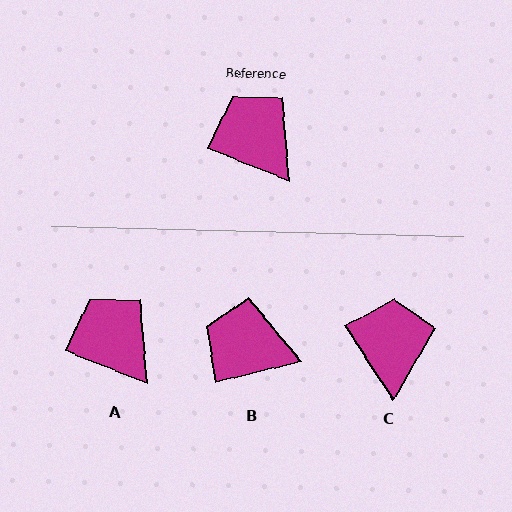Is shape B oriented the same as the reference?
No, it is off by about 35 degrees.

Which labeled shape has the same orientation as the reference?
A.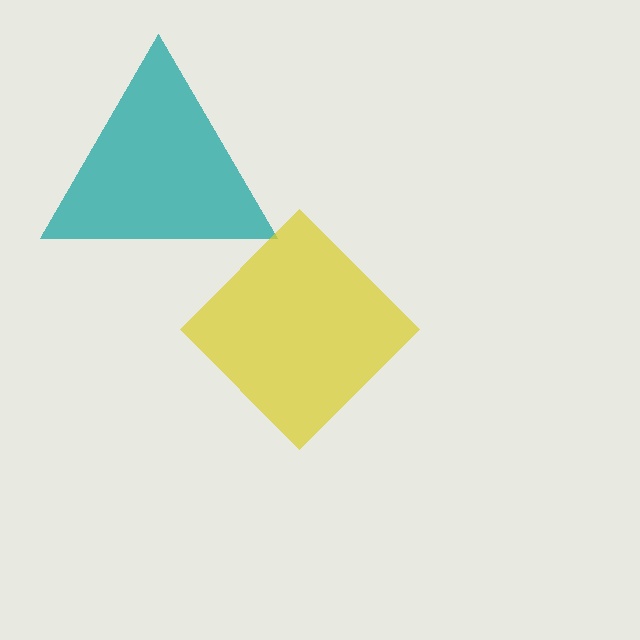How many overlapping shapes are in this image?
There are 2 overlapping shapes in the image.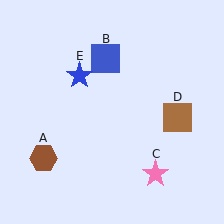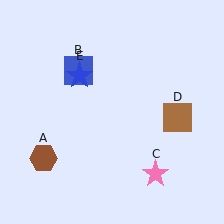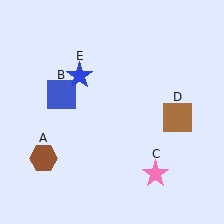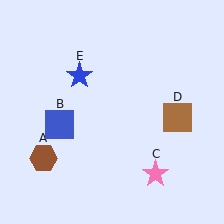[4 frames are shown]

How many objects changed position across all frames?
1 object changed position: blue square (object B).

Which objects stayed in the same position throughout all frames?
Brown hexagon (object A) and pink star (object C) and brown square (object D) and blue star (object E) remained stationary.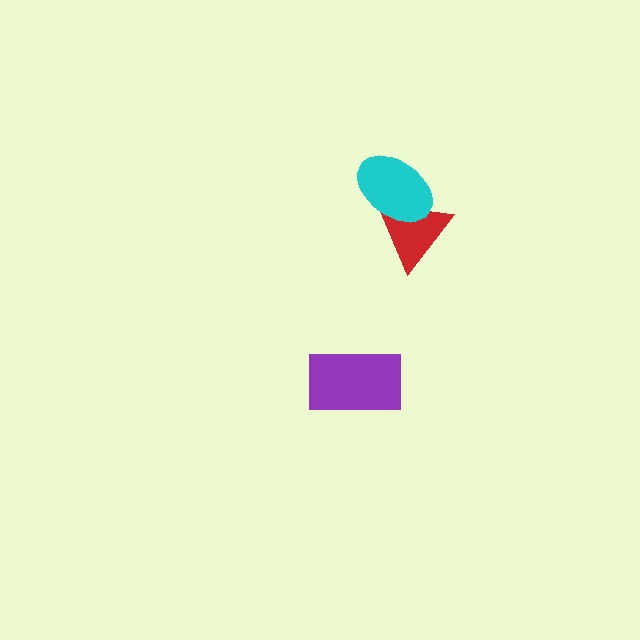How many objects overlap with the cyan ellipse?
1 object overlaps with the cyan ellipse.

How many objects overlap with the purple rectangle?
0 objects overlap with the purple rectangle.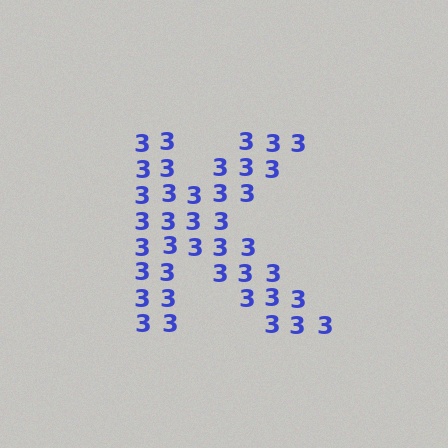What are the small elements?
The small elements are digit 3's.